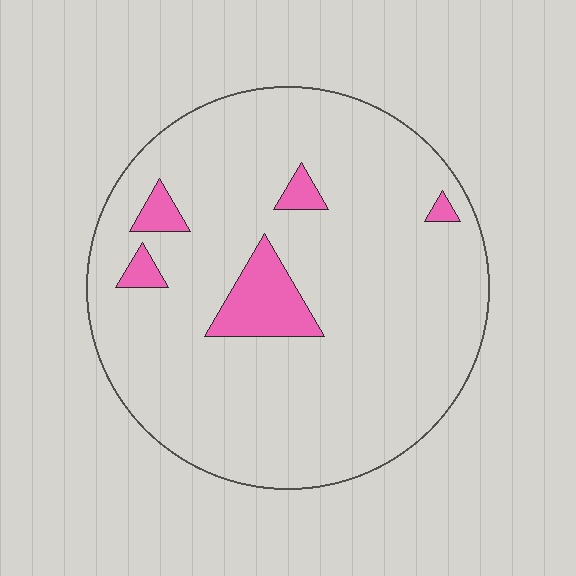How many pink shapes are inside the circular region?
5.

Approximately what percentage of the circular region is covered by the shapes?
Approximately 10%.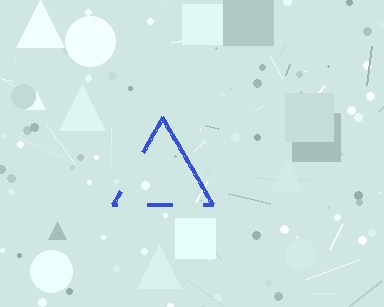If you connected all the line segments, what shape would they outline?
They would outline a triangle.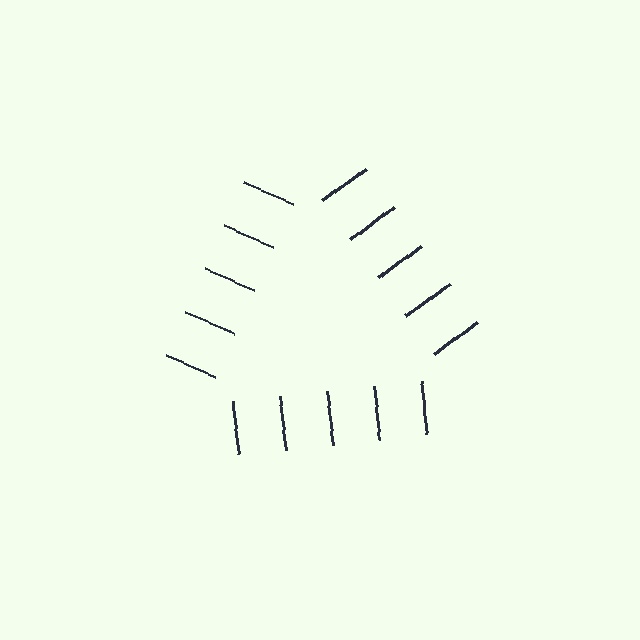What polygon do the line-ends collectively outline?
An illusory triangle — the line segments terminate on its edges but no continuous stroke is drawn.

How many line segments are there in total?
15 — 5 along each of the 3 edges.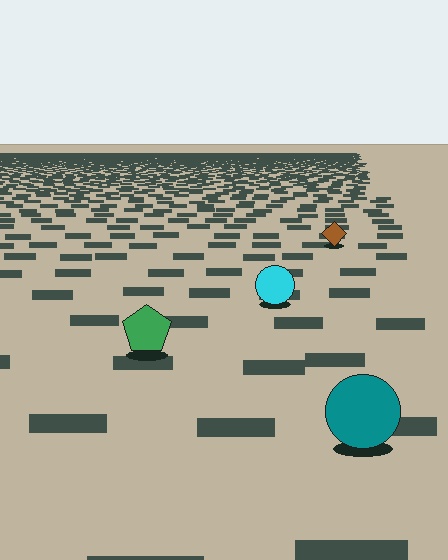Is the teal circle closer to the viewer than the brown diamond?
Yes. The teal circle is closer — you can tell from the texture gradient: the ground texture is coarser near it.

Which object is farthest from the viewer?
The brown diamond is farthest from the viewer. It appears smaller and the ground texture around it is denser.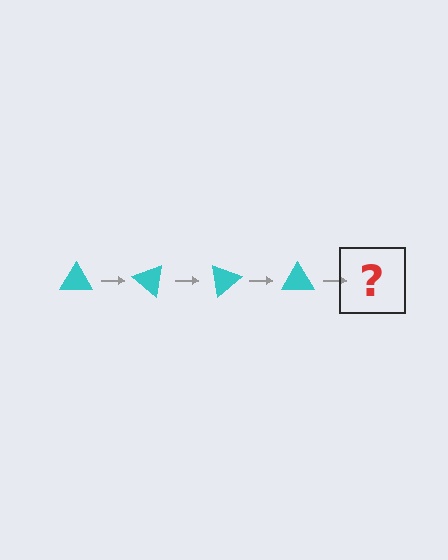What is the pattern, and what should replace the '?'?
The pattern is that the triangle rotates 40 degrees each step. The '?' should be a cyan triangle rotated 160 degrees.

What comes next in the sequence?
The next element should be a cyan triangle rotated 160 degrees.